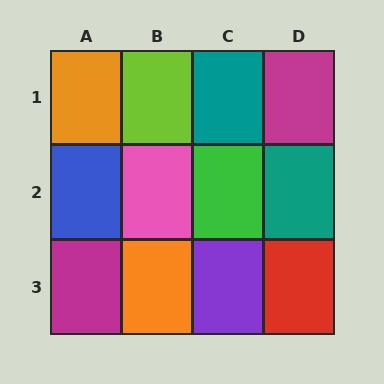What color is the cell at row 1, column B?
Lime.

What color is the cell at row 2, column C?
Green.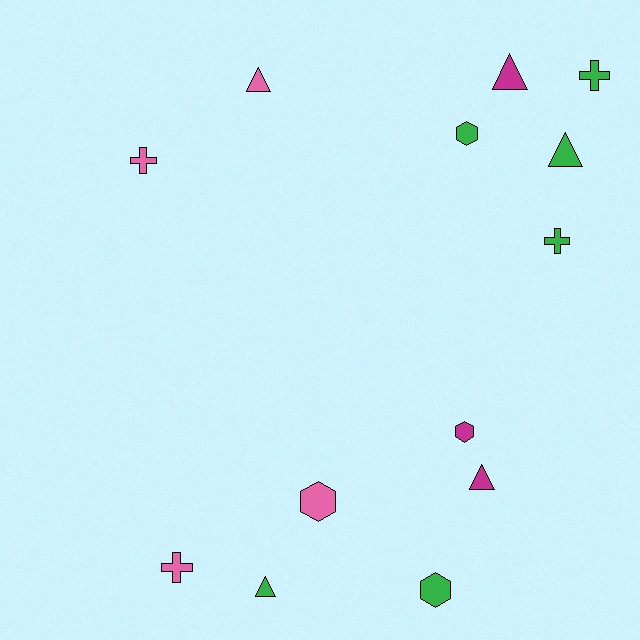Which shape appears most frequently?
Triangle, with 5 objects.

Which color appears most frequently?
Green, with 6 objects.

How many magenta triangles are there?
There are 2 magenta triangles.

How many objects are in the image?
There are 13 objects.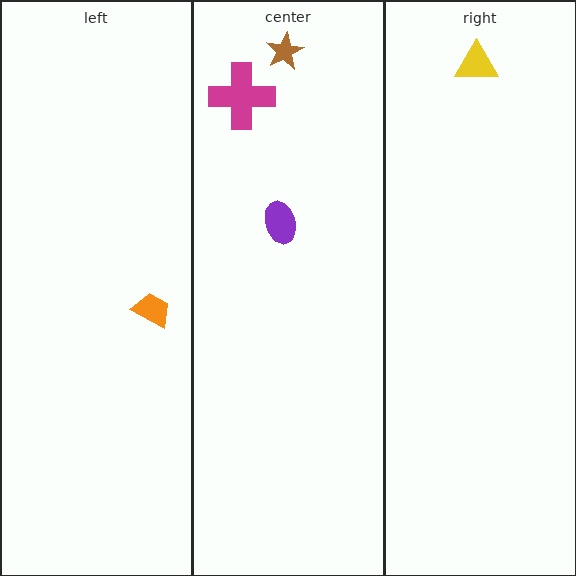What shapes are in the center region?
The purple ellipse, the magenta cross, the brown star.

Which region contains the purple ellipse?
The center region.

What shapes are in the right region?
The yellow triangle.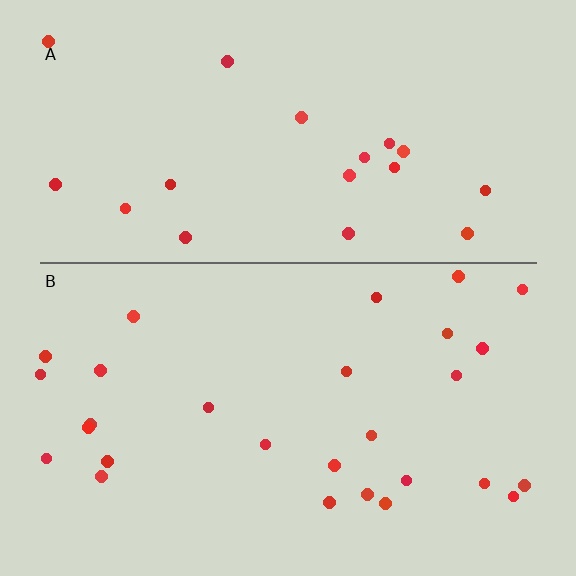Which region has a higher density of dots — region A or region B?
B (the bottom).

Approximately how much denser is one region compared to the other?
Approximately 1.5× — region B over region A.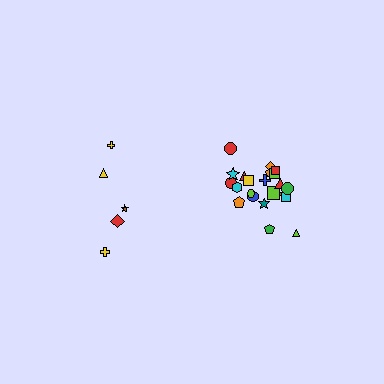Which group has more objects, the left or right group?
The right group.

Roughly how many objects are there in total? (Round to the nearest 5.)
Roughly 25 objects in total.